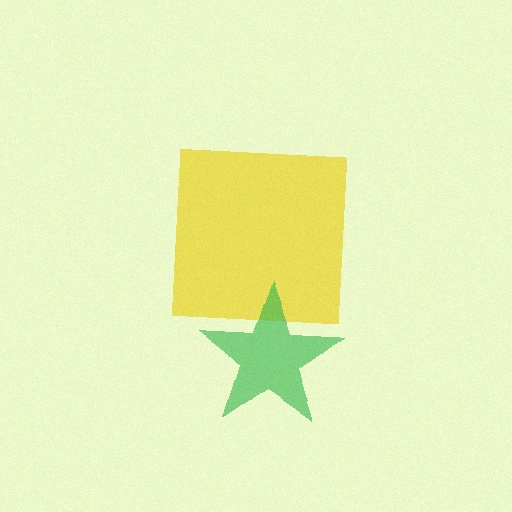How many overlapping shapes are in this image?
There are 2 overlapping shapes in the image.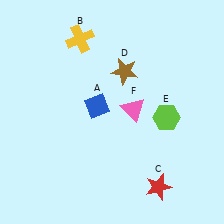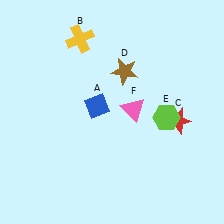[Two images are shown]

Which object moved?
The red star (C) moved up.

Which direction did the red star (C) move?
The red star (C) moved up.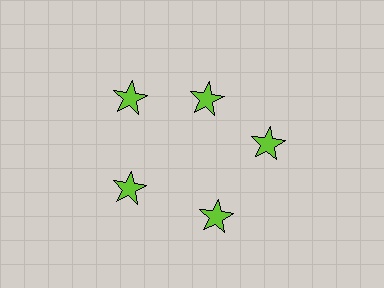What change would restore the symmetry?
The symmetry would be restored by moving it outward, back onto the ring so that all 5 stars sit at equal angles and equal distance from the center.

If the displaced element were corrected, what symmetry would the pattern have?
It would have 5-fold rotational symmetry — the pattern would map onto itself every 72 degrees.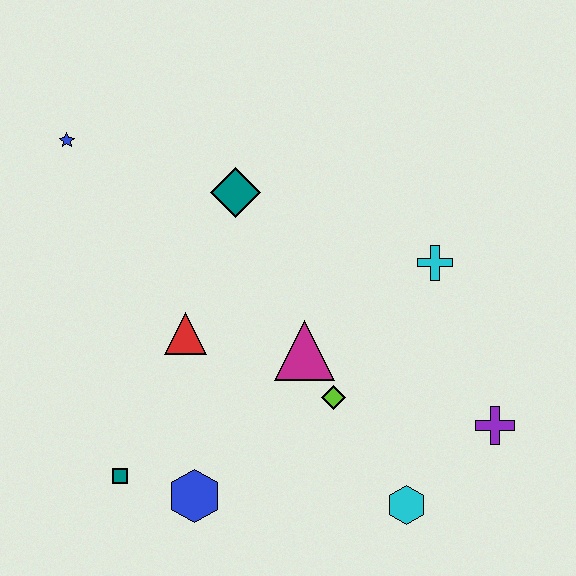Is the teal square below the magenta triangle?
Yes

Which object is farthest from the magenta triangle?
The blue star is farthest from the magenta triangle.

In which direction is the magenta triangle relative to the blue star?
The magenta triangle is to the right of the blue star.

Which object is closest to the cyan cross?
The magenta triangle is closest to the cyan cross.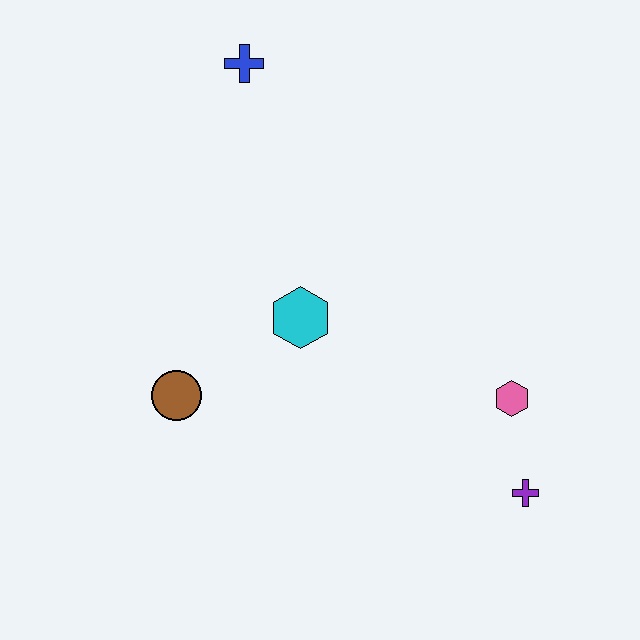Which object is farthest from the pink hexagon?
The blue cross is farthest from the pink hexagon.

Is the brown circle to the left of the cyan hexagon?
Yes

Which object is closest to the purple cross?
The pink hexagon is closest to the purple cross.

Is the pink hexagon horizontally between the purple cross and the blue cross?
Yes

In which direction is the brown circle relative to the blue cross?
The brown circle is below the blue cross.